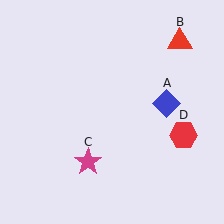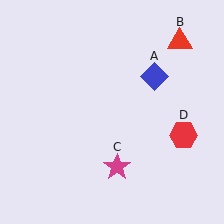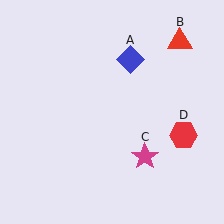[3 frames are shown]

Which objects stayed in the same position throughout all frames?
Red triangle (object B) and red hexagon (object D) remained stationary.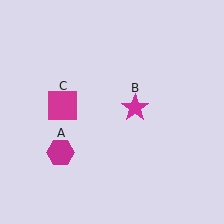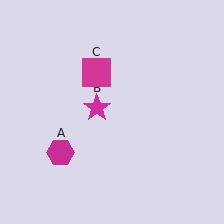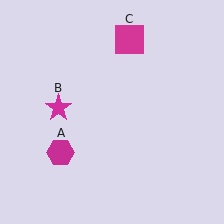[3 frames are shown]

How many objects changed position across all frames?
2 objects changed position: magenta star (object B), magenta square (object C).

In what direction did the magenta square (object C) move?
The magenta square (object C) moved up and to the right.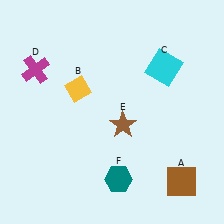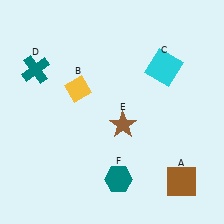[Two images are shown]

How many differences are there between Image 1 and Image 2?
There is 1 difference between the two images.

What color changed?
The cross (D) changed from magenta in Image 1 to teal in Image 2.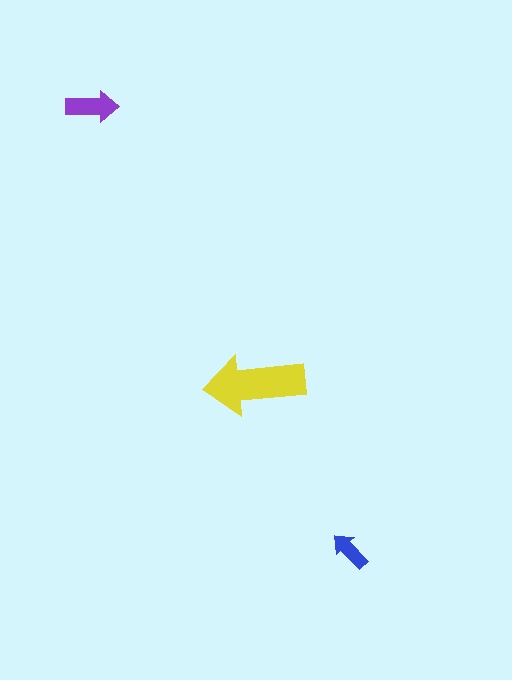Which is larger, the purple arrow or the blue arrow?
The purple one.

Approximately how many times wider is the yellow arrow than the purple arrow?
About 2 times wider.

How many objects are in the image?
There are 3 objects in the image.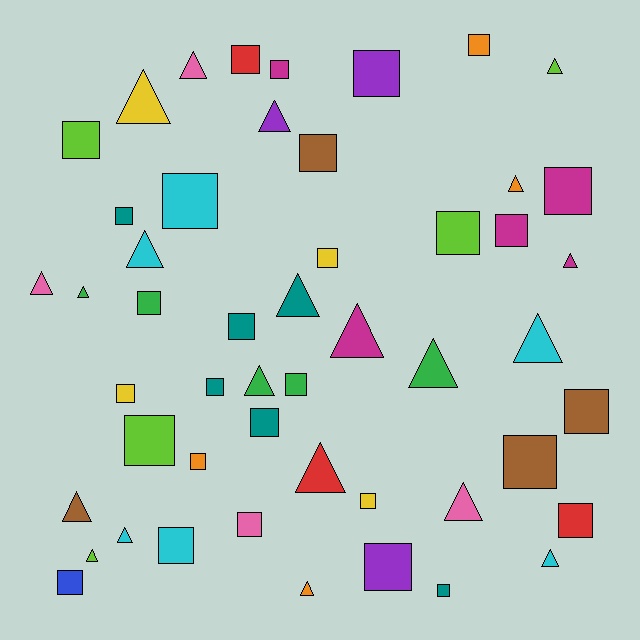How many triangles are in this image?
There are 21 triangles.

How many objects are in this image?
There are 50 objects.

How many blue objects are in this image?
There is 1 blue object.